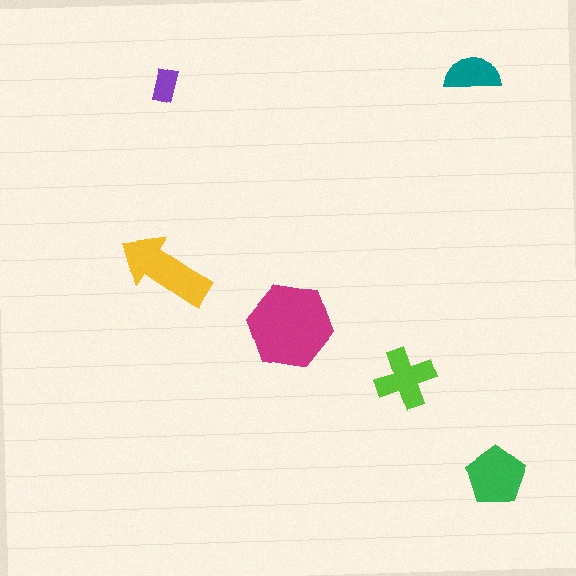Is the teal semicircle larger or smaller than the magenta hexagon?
Smaller.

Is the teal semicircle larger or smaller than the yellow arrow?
Smaller.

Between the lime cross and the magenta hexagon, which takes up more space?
The magenta hexagon.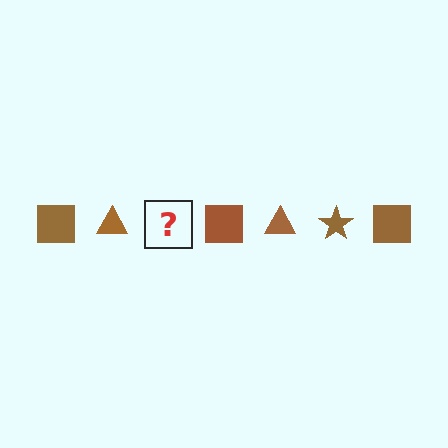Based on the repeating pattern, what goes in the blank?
The blank should be a brown star.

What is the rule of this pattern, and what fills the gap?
The rule is that the pattern cycles through square, triangle, star shapes in brown. The gap should be filled with a brown star.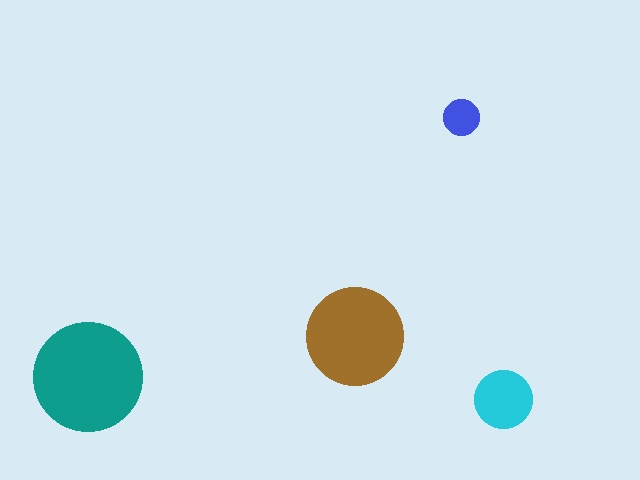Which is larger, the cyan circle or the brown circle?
The brown one.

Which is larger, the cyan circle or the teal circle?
The teal one.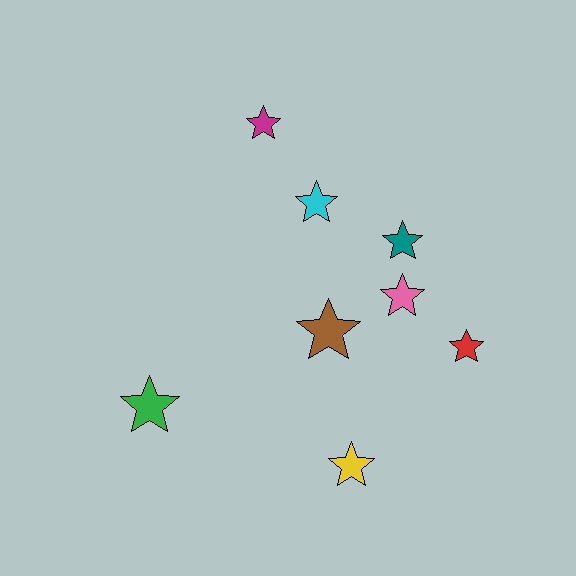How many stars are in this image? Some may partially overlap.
There are 8 stars.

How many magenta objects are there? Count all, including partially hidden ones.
There is 1 magenta object.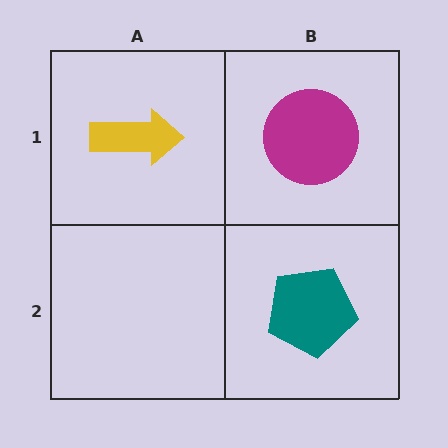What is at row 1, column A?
A yellow arrow.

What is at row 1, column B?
A magenta circle.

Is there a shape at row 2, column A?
No, that cell is empty.